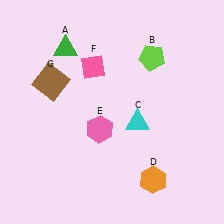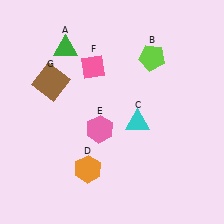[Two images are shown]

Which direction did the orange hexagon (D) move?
The orange hexagon (D) moved left.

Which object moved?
The orange hexagon (D) moved left.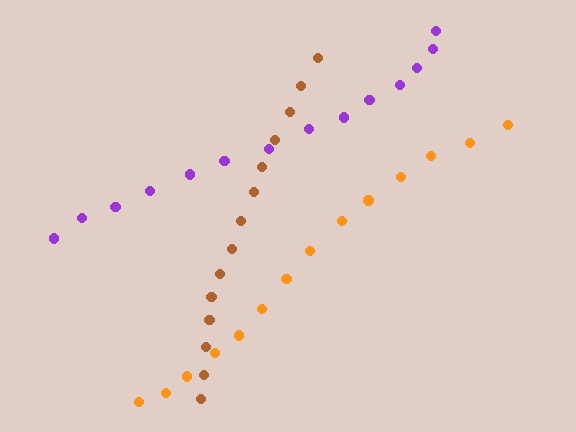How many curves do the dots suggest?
There are 3 distinct paths.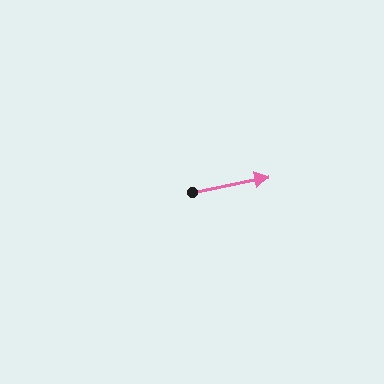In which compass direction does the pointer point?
East.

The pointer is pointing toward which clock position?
Roughly 3 o'clock.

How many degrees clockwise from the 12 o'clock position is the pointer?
Approximately 79 degrees.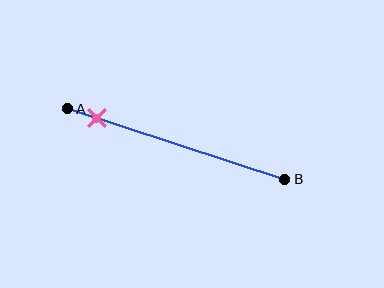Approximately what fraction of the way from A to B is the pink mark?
The pink mark is approximately 15% of the way from A to B.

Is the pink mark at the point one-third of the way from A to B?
No, the mark is at about 15% from A, not at the 33% one-third point.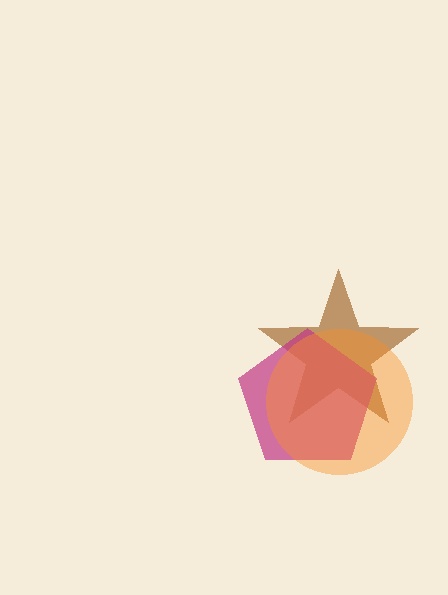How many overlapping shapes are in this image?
There are 3 overlapping shapes in the image.